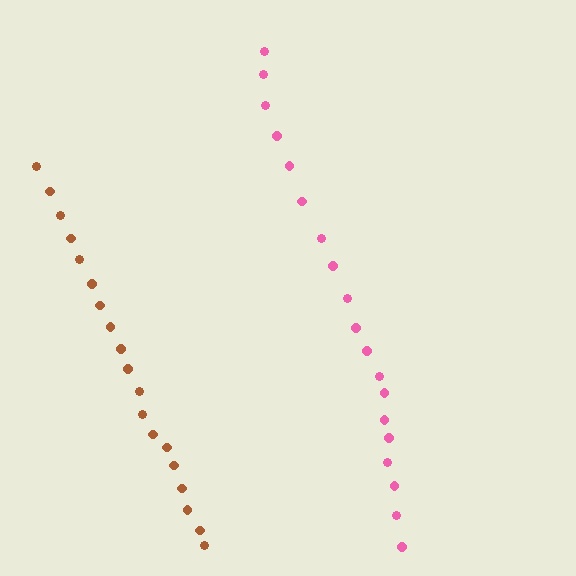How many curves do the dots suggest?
There are 2 distinct paths.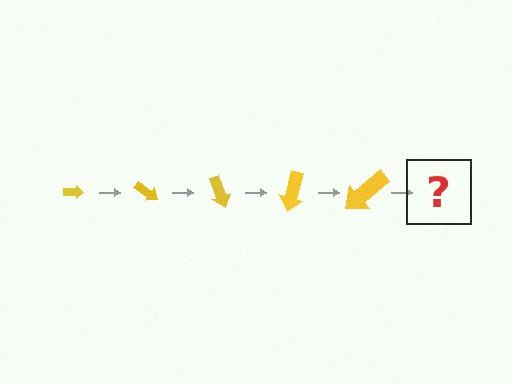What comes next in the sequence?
The next element should be an arrow, larger than the previous one and rotated 175 degrees from the start.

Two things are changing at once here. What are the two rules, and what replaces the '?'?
The two rules are that the arrow grows larger each step and it rotates 35 degrees each step. The '?' should be an arrow, larger than the previous one and rotated 175 degrees from the start.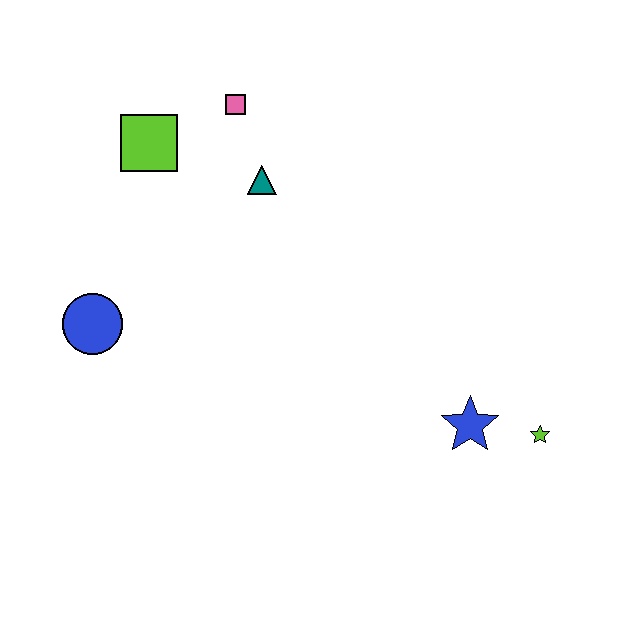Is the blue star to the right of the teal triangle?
Yes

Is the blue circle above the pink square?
No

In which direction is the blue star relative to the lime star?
The blue star is to the left of the lime star.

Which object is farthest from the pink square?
The lime star is farthest from the pink square.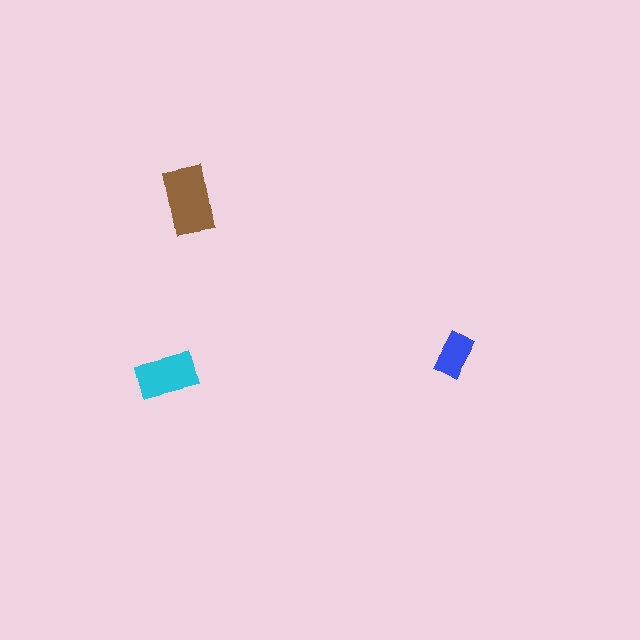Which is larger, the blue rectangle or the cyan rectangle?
The cyan one.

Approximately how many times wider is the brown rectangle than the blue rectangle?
About 1.5 times wider.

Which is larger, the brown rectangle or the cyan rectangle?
The brown one.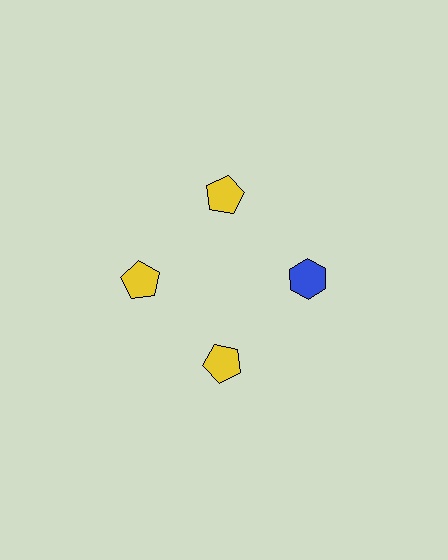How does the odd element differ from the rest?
It differs in both color (blue instead of yellow) and shape (hexagon instead of pentagon).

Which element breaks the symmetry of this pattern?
The blue hexagon at roughly the 3 o'clock position breaks the symmetry. All other shapes are yellow pentagons.